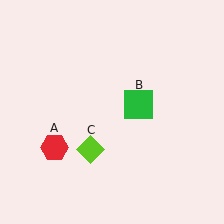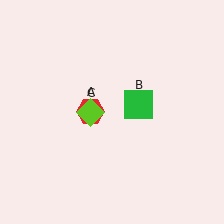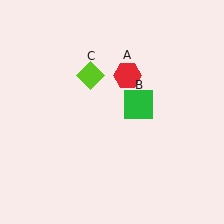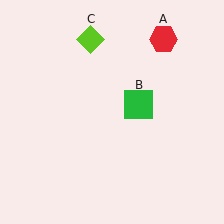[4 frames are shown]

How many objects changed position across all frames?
2 objects changed position: red hexagon (object A), lime diamond (object C).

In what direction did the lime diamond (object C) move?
The lime diamond (object C) moved up.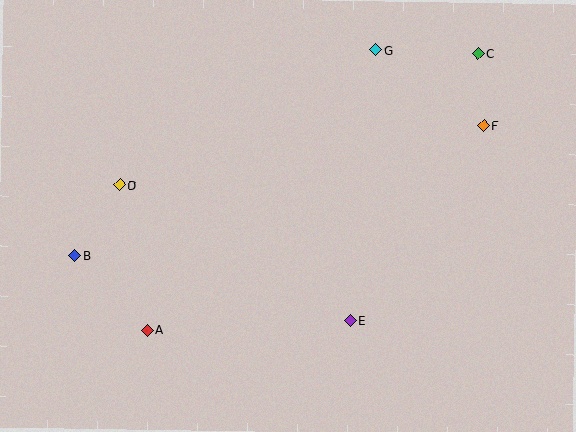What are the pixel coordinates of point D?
Point D is at (120, 185).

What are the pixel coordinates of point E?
Point E is at (350, 321).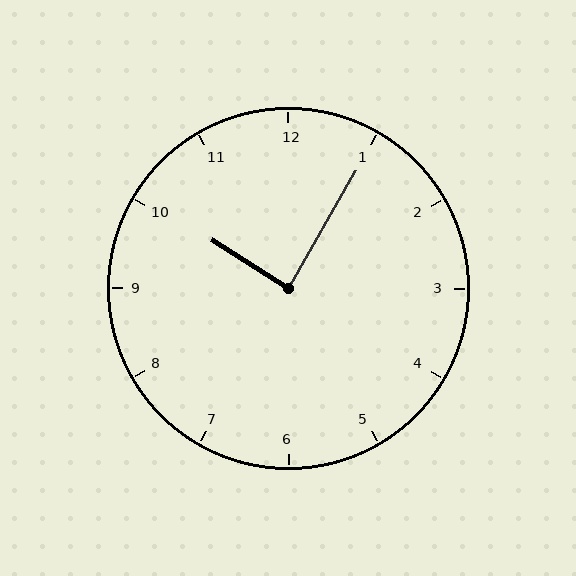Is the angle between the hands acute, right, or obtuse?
It is right.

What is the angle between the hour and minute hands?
Approximately 88 degrees.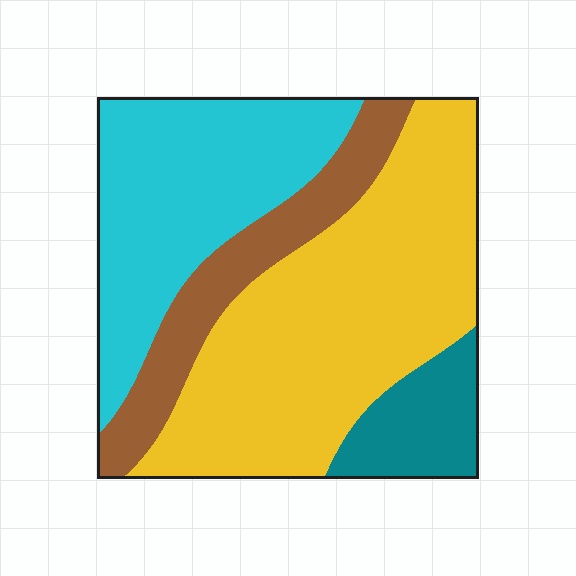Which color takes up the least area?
Teal, at roughly 10%.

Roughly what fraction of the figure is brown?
Brown covers roughly 15% of the figure.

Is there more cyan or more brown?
Cyan.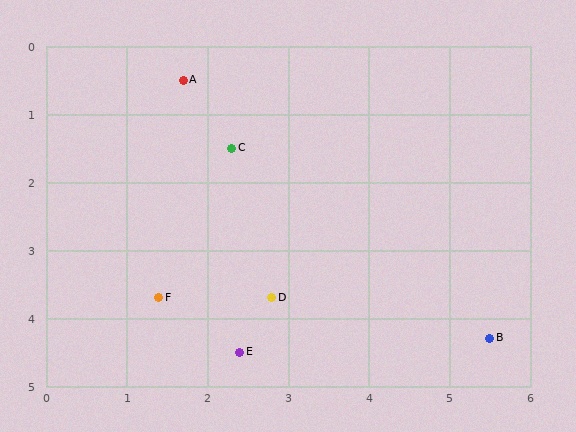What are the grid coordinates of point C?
Point C is at approximately (2.3, 1.5).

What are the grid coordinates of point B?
Point B is at approximately (5.5, 4.3).